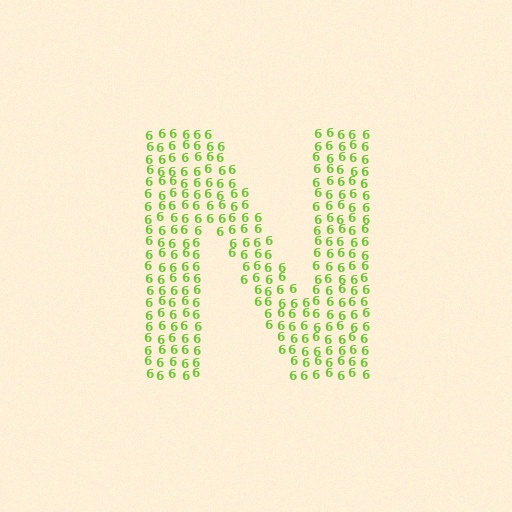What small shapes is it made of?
It is made of small digit 6's.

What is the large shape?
The large shape is the letter N.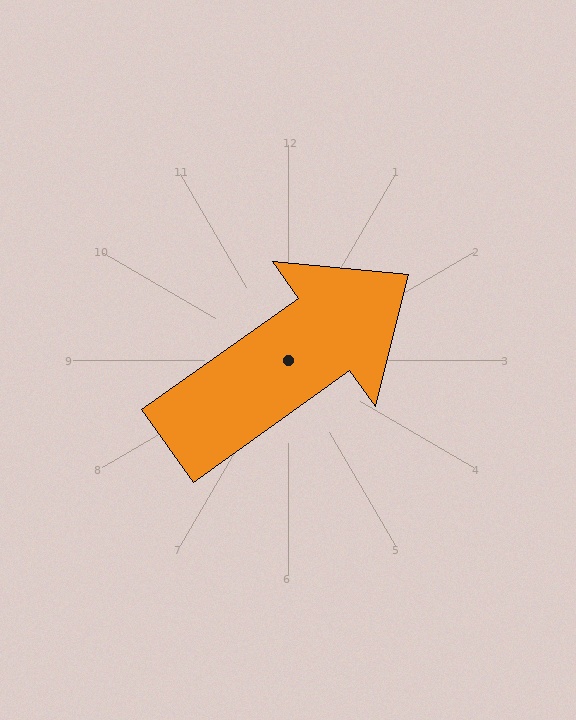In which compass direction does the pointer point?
Northeast.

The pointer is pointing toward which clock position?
Roughly 2 o'clock.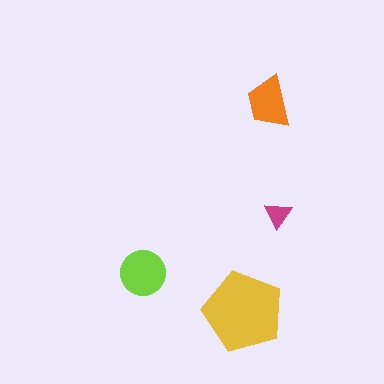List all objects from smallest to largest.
The magenta triangle, the orange trapezoid, the lime circle, the yellow pentagon.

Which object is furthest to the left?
The lime circle is leftmost.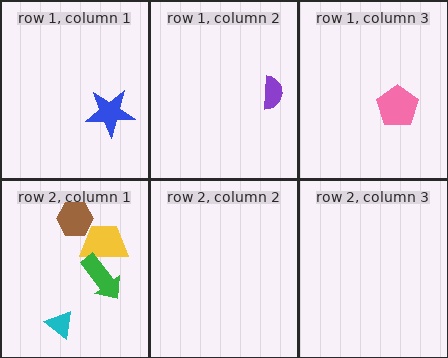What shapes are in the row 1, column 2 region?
The purple semicircle.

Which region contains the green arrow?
The row 2, column 1 region.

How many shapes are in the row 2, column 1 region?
4.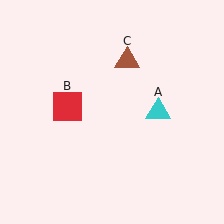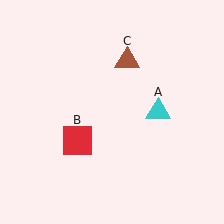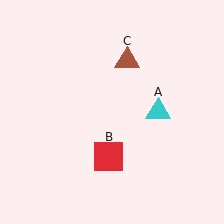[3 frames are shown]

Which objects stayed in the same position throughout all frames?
Cyan triangle (object A) and brown triangle (object C) remained stationary.